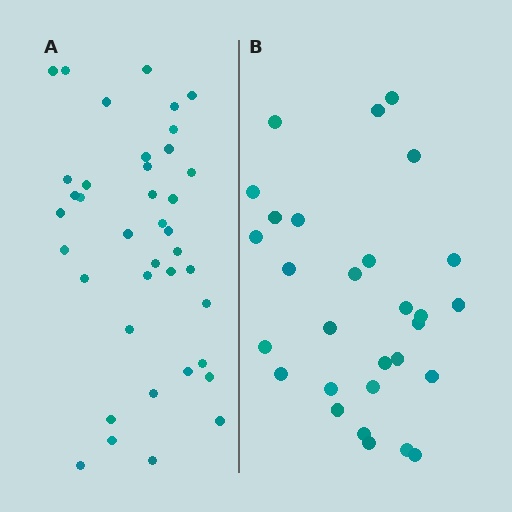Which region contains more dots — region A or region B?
Region A (the left region) has more dots.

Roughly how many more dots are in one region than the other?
Region A has roughly 10 or so more dots than region B.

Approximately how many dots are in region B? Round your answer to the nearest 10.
About 30 dots. (The exact count is 29, which rounds to 30.)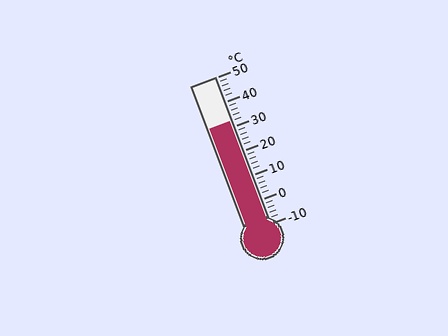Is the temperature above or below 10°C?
The temperature is above 10°C.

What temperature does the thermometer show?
The thermometer shows approximately 32°C.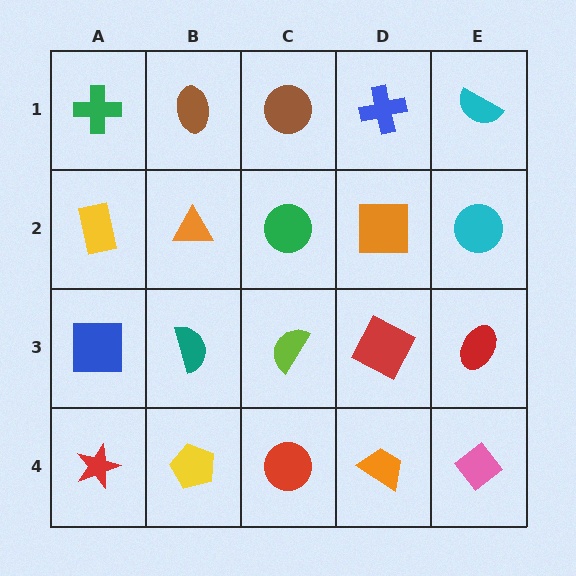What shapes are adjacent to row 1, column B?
An orange triangle (row 2, column B), a green cross (row 1, column A), a brown circle (row 1, column C).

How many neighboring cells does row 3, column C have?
4.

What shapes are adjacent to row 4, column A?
A blue square (row 3, column A), a yellow pentagon (row 4, column B).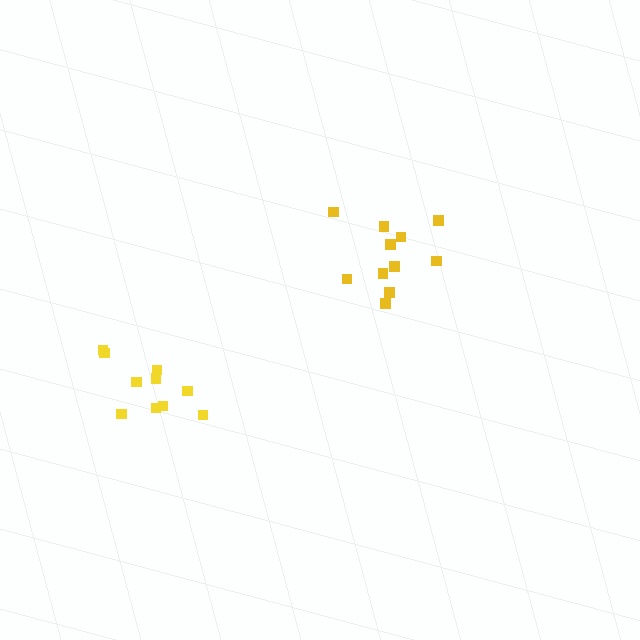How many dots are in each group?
Group 1: 11 dots, Group 2: 10 dots (21 total).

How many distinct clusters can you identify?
There are 2 distinct clusters.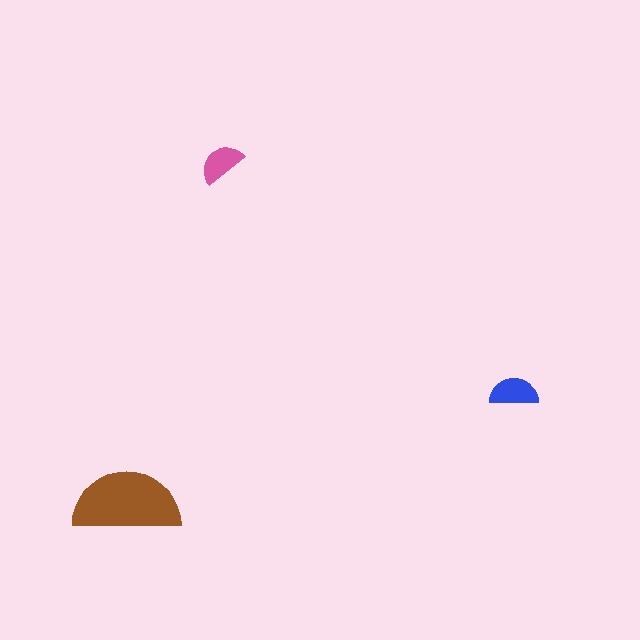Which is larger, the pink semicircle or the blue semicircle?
The blue one.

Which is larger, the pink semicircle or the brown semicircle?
The brown one.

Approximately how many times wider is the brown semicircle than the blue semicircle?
About 2 times wider.